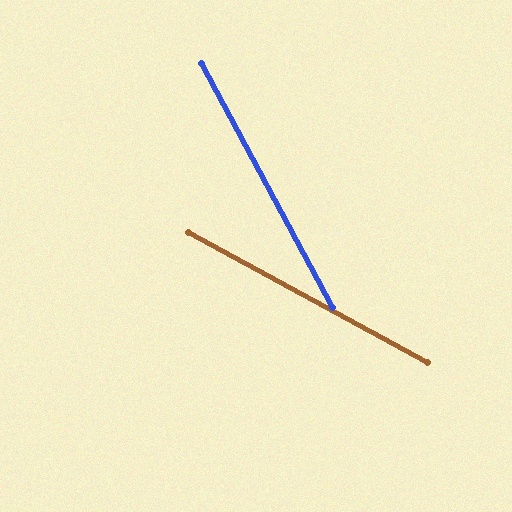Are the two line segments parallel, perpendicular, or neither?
Neither parallel nor perpendicular — they differ by about 33°.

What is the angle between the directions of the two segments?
Approximately 33 degrees.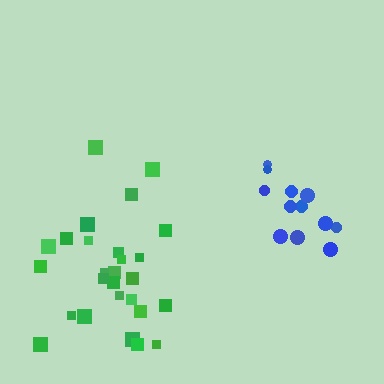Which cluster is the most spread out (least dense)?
Green.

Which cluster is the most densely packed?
Blue.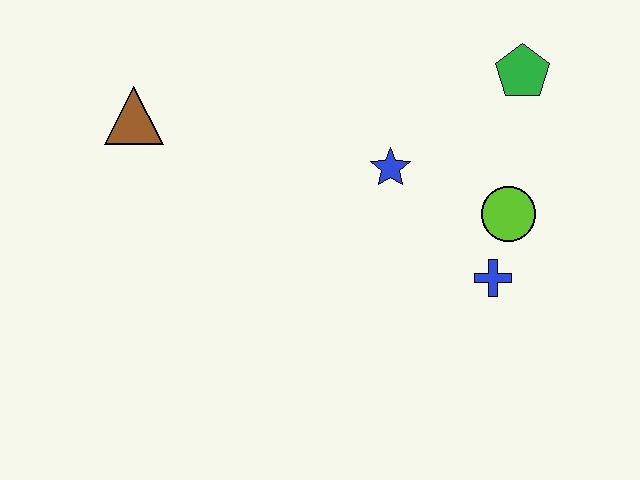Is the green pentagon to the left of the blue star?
No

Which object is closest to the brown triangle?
The blue star is closest to the brown triangle.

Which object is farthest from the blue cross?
The brown triangle is farthest from the blue cross.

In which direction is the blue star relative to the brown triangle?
The blue star is to the right of the brown triangle.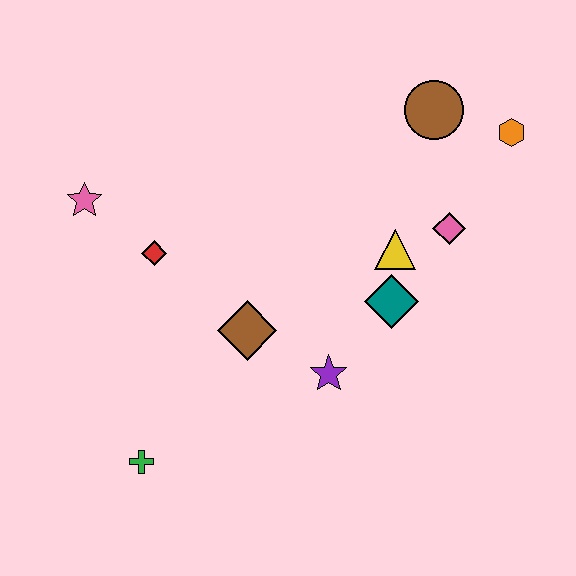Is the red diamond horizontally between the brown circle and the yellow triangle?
No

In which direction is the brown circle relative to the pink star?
The brown circle is to the right of the pink star.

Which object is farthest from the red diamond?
The orange hexagon is farthest from the red diamond.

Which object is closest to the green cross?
The brown diamond is closest to the green cross.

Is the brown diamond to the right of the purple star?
No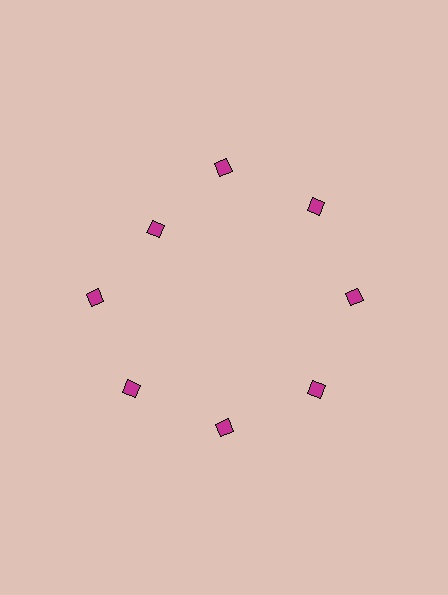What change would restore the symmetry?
The symmetry would be restored by moving it outward, back onto the ring so that all 8 diamonds sit at equal angles and equal distance from the center.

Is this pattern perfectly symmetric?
No. The 8 magenta diamonds are arranged in a ring, but one element near the 10 o'clock position is pulled inward toward the center, breaking the 8-fold rotational symmetry.